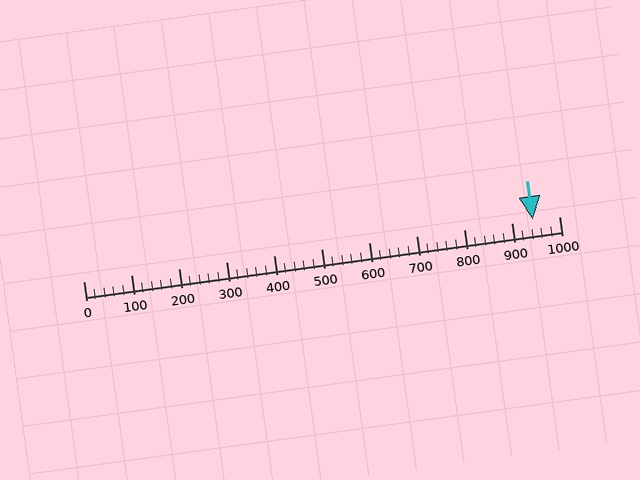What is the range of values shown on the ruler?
The ruler shows values from 0 to 1000.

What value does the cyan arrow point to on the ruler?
The cyan arrow points to approximately 945.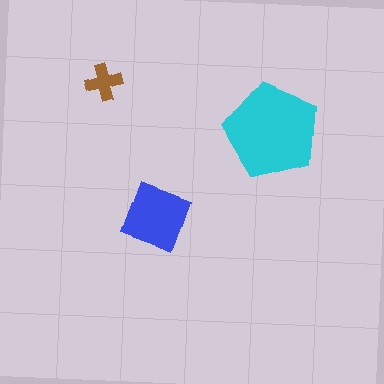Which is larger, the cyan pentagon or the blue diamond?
The cyan pentagon.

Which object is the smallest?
The brown cross.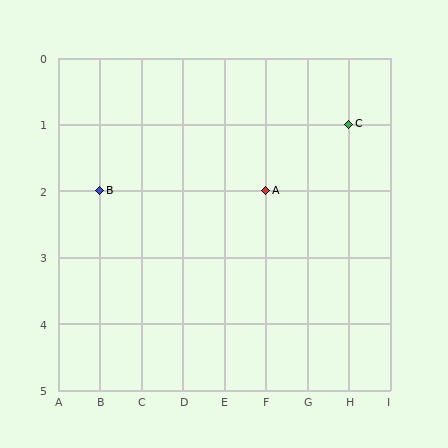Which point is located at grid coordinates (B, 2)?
Point B is at (B, 2).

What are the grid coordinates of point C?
Point C is at grid coordinates (H, 1).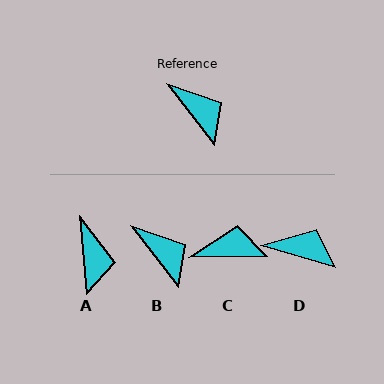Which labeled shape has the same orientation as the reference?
B.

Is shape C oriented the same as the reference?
No, it is off by about 53 degrees.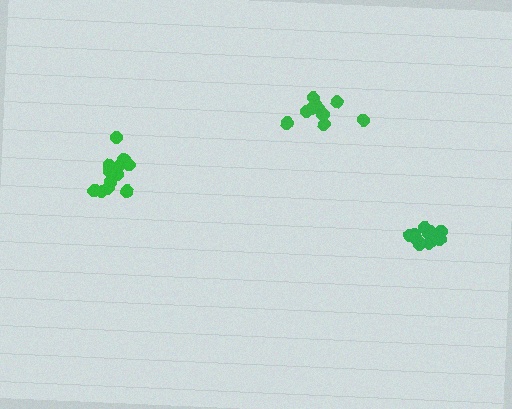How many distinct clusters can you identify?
There are 3 distinct clusters.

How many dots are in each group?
Group 1: 10 dots, Group 2: 15 dots, Group 3: 11 dots (36 total).